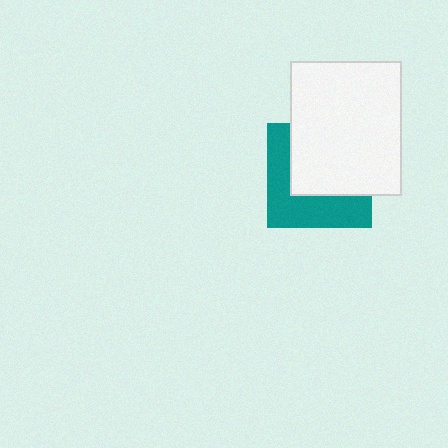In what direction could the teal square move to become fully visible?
The teal square could move toward the lower-left. That would shift it out from behind the white rectangle entirely.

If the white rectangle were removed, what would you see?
You would see the complete teal square.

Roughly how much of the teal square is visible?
About half of it is visible (roughly 45%).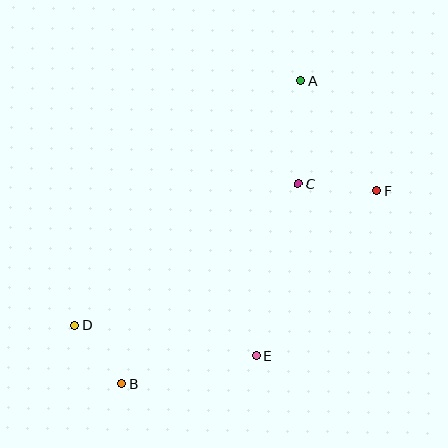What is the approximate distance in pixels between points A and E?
The distance between A and E is approximately 278 pixels.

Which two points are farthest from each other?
Points A and B are farthest from each other.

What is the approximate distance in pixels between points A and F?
The distance between A and F is approximately 134 pixels.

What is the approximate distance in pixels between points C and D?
The distance between C and D is approximately 264 pixels.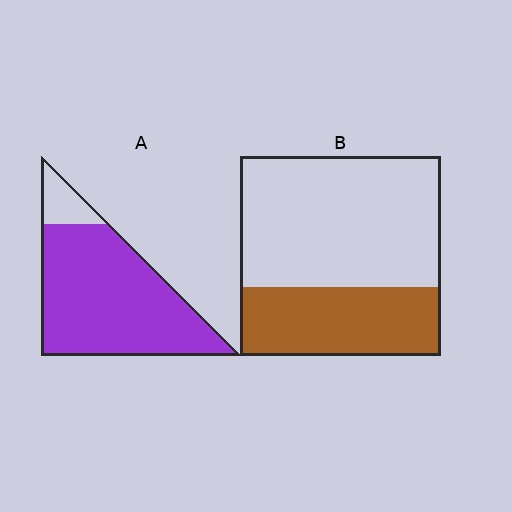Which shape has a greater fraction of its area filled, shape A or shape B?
Shape A.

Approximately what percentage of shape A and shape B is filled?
A is approximately 90% and B is approximately 35%.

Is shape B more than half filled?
No.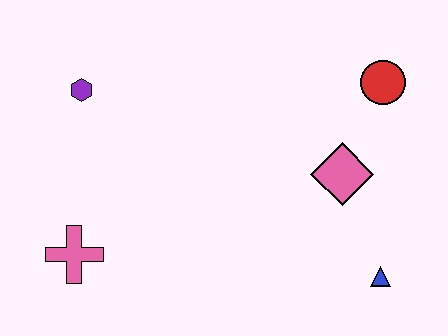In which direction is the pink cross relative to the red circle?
The pink cross is to the left of the red circle.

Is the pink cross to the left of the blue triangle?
Yes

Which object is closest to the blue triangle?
The pink diamond is closest to the blue triangle.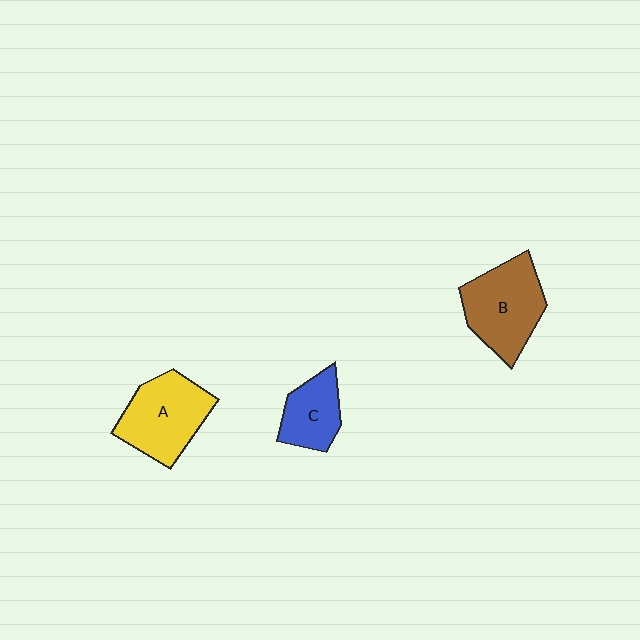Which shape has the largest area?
Shape B (brown).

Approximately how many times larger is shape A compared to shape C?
Approximately 1.6 times.